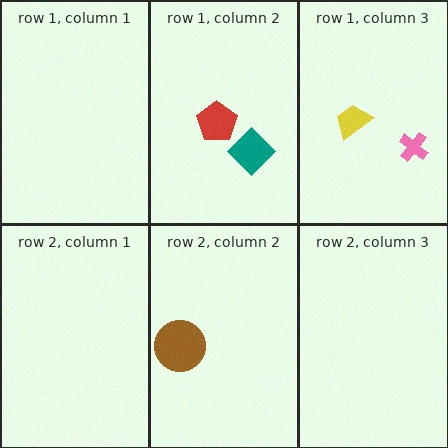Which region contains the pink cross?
The row 1, column 3 region.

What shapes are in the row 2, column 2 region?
The brown circle.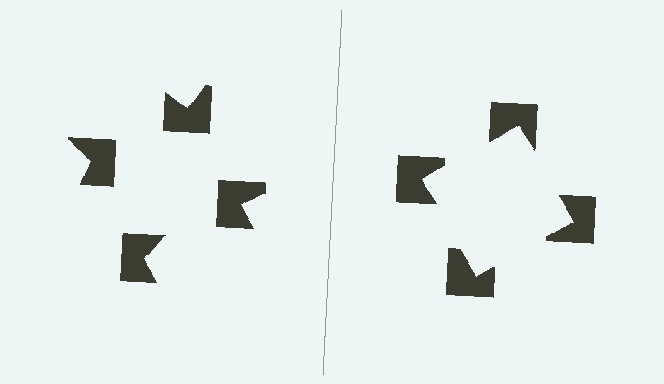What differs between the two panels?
The notched squares are positioned identically on both sides; only the wedge orientations differ. On the right they align to a square; on the left they are misaligned.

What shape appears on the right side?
An illusory square.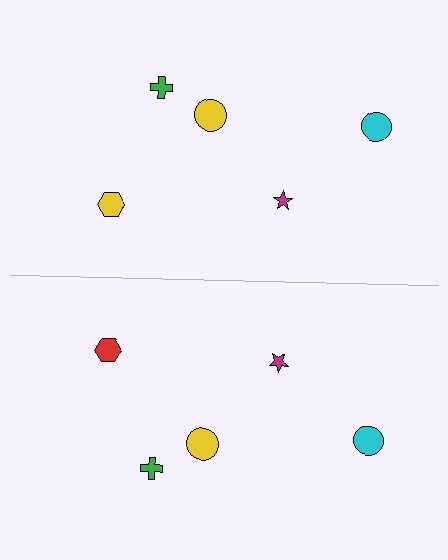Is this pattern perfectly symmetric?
No, the pattern is not perfectly symmetric. The red hexagon on the bottom side breaks the symmetry — its mirror counterpart is yellow.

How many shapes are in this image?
There are 10 shapes in this image.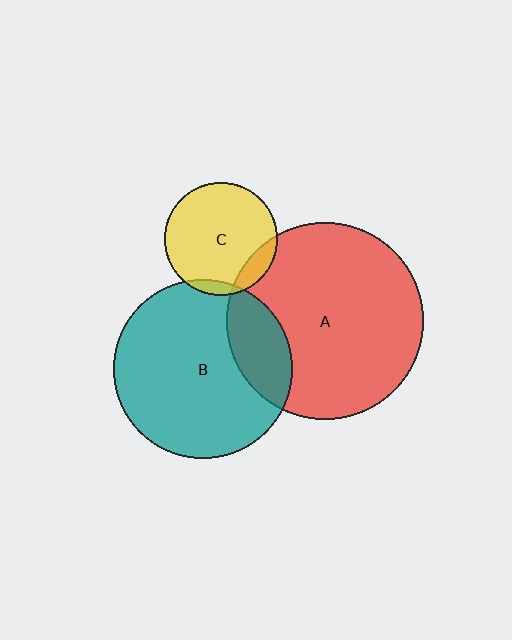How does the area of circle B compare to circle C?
Approximately 2.5 times.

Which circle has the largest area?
Circle A (red).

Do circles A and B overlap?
Yes.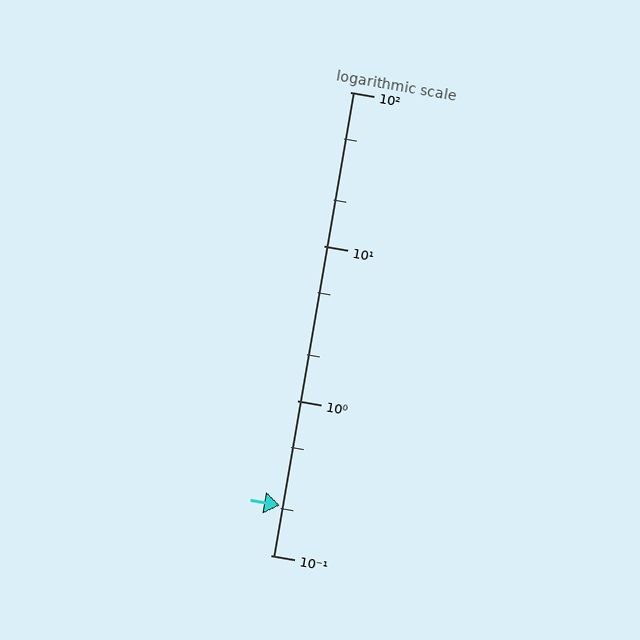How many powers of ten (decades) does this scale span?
The scale spans 3 decades, from 0.1 to 100.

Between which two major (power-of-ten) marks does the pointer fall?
The pointer is between 0.1 and 1.